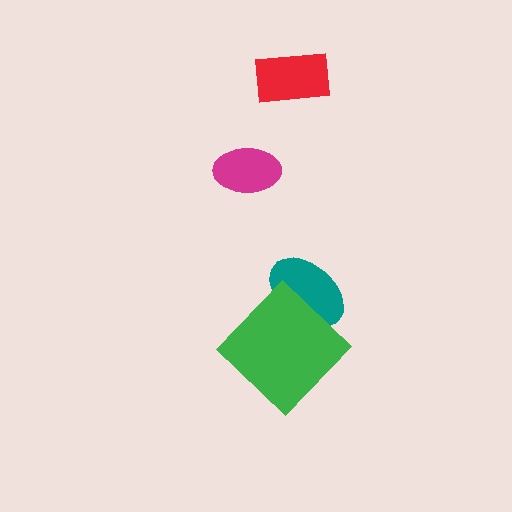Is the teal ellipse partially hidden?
Yes, it is partially covered by another shape.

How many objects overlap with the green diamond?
1 object overlaps with the green diamond.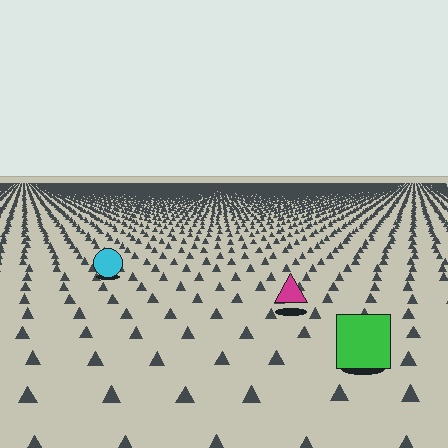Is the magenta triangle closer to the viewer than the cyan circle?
Yes. The magenta triangle is closer — you can tell from the texture gradient: the ground texture is coarser near it.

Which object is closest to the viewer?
The green square is closest. The texture marks near it are larger and more spread out.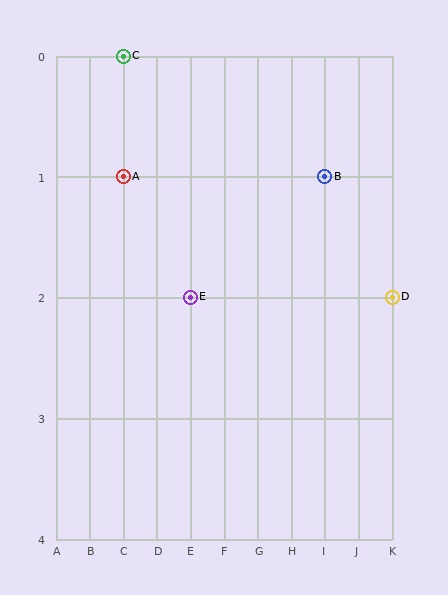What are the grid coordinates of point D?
Point D is at grid coordinates (K, 2).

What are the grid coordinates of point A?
Point A is at grid coordinates (C, 1).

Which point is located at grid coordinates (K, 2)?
Point D is at (K, 2).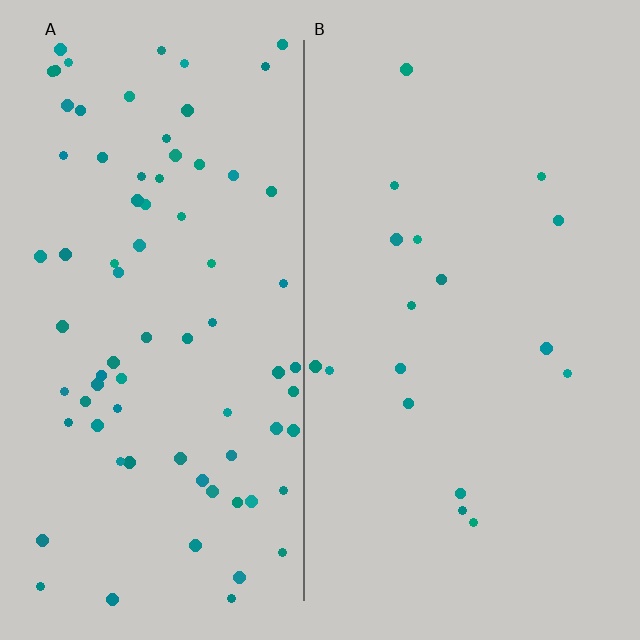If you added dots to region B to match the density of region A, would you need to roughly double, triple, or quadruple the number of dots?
Approximately quadruple.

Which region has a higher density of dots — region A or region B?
A (the left).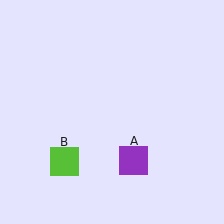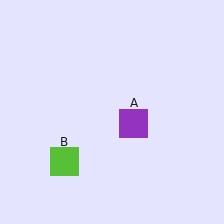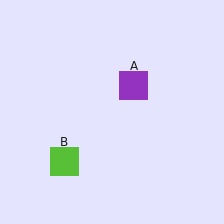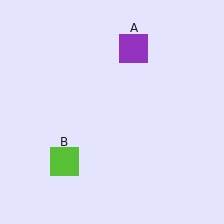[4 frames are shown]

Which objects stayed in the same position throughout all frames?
Lime square (object B) remained stationary.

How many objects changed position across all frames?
1 object changed position: purple square (object A).